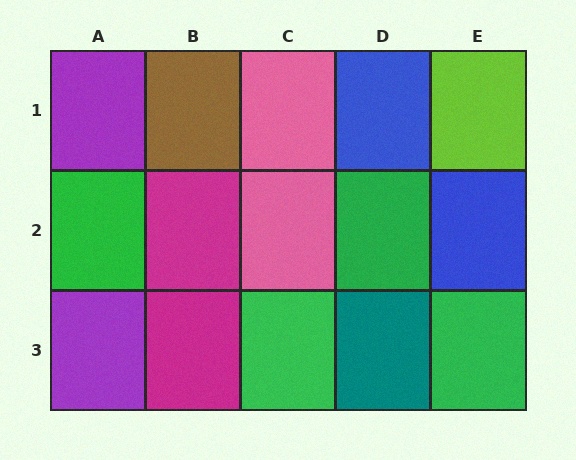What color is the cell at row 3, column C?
Green.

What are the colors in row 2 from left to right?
Green, magenta, pink, green, blue.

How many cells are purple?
2 cells are purple.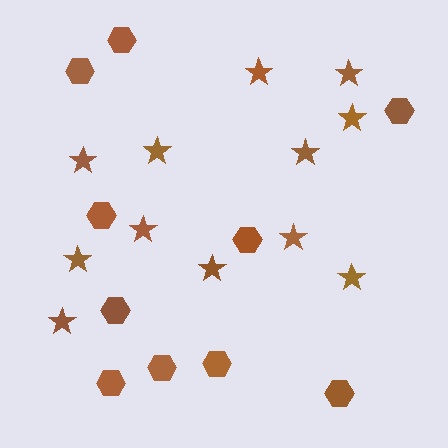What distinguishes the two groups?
There are 2 groups: one group of stars (12) and one group of hexagons (10).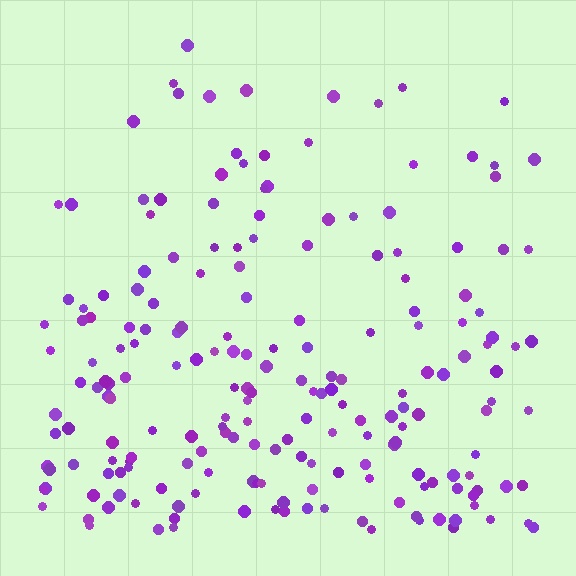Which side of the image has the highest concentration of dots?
The bottom.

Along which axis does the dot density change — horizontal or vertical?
Vertical.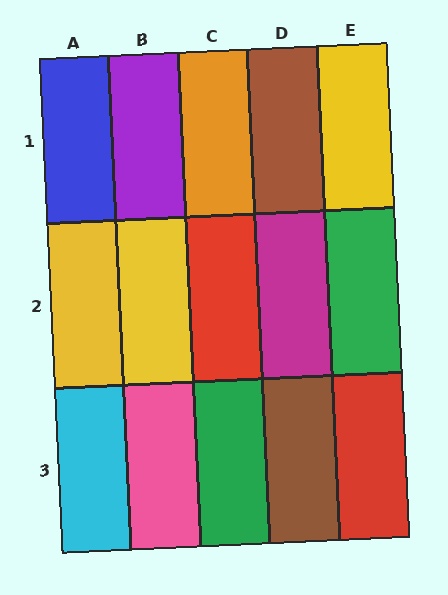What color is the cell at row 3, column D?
Brown.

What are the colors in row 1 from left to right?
Blue, purple, orange, brown, yellow.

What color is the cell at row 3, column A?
Cyan.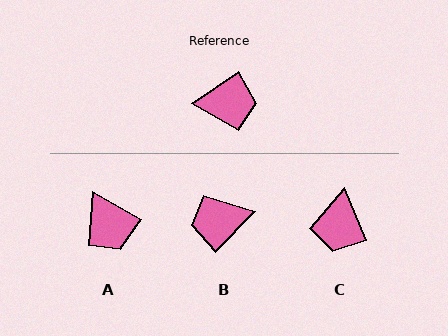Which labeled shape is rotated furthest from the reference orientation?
B, about 168 degrees away.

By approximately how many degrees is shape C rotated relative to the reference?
Approximately 101 degrees clockwise.